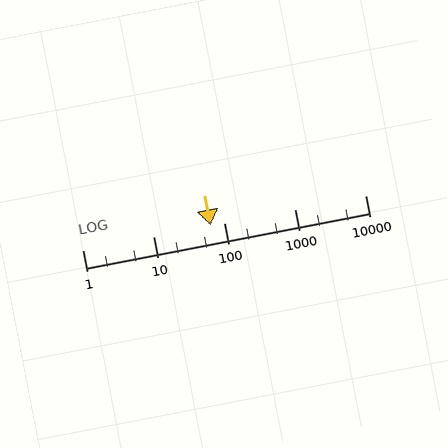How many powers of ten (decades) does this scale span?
The scale spans 4 decades, from 1 to 10000.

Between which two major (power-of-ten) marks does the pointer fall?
The pointer is between 10 and 100.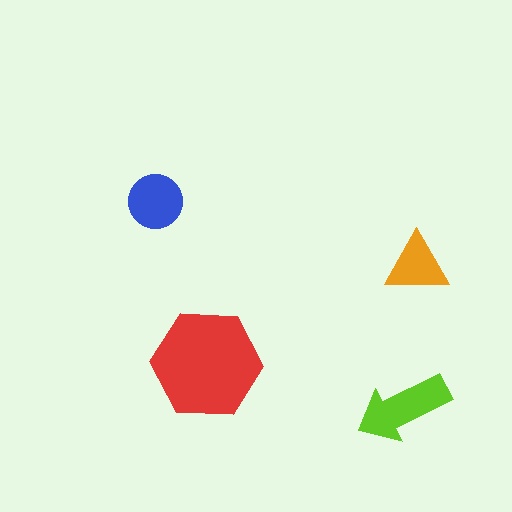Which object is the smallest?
The orange triangle.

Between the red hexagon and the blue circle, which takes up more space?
The red hexagon.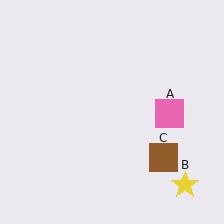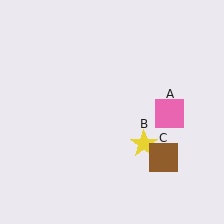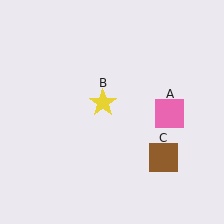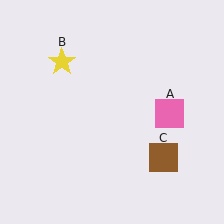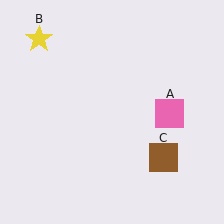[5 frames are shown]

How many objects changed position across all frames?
1 object changed position: yellow star (object B).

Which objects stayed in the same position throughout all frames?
Pink square (object A) and brown square (object C) remained stationary.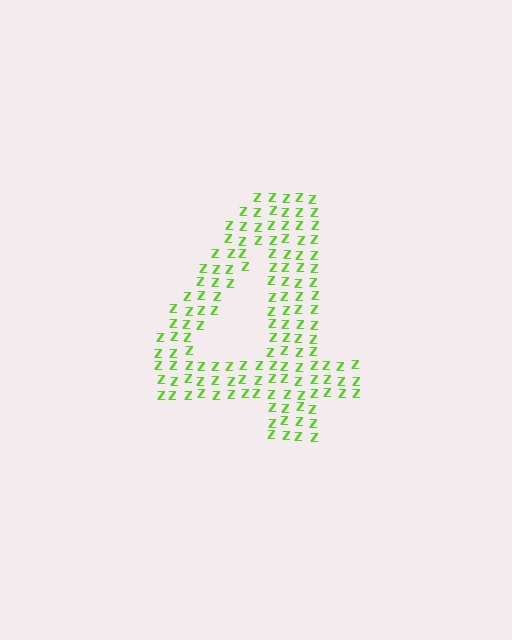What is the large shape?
The large shape is the digit 4.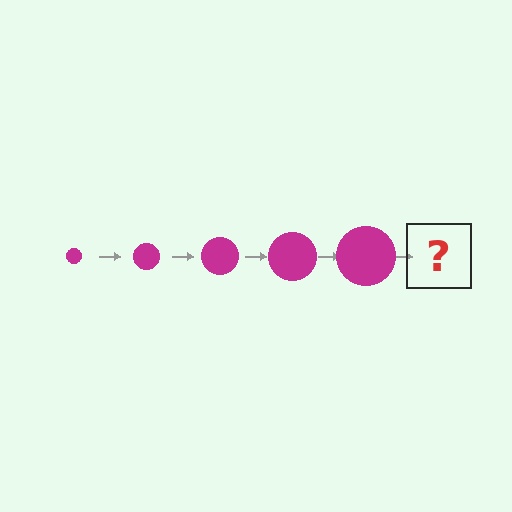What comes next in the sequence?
The next element should be a magenta circle, larger than the previous one.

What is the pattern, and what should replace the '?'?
The pattern is that the circle gets progressively larger each step. The '?' should be a magenta circle, larger than the previous one.